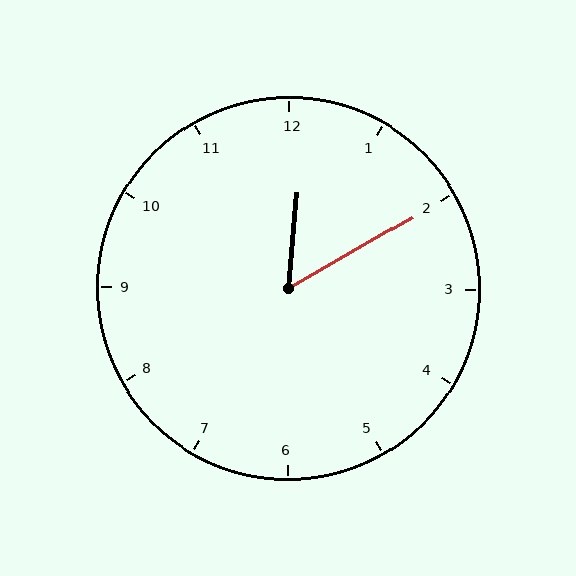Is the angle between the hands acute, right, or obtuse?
It is acute.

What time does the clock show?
12:10.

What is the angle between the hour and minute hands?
Approximately 55 degrees.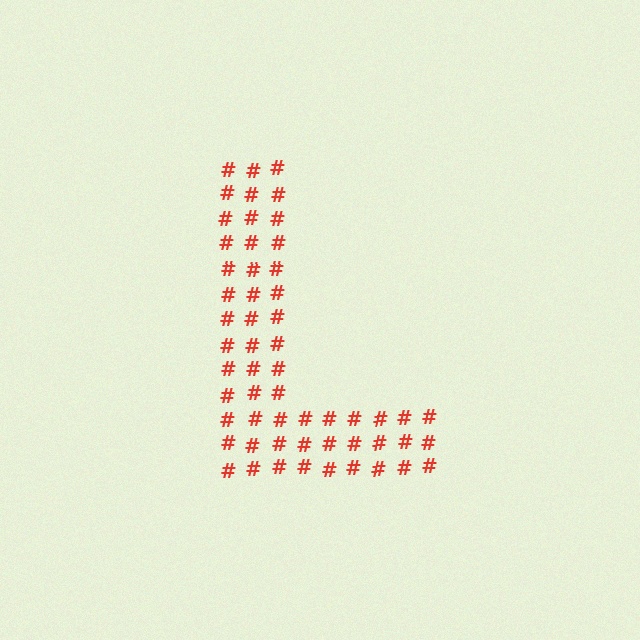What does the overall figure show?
The overall figure shows the letter L.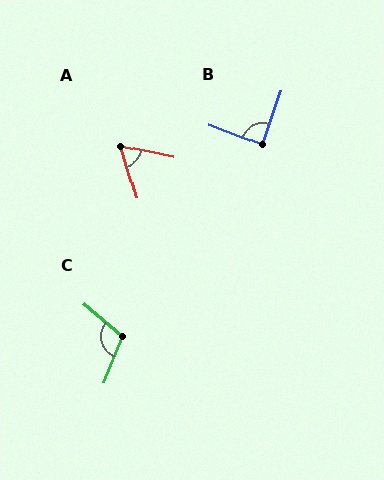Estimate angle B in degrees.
Approximately 88 degrees.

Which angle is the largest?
C, at approximately 109 degrees.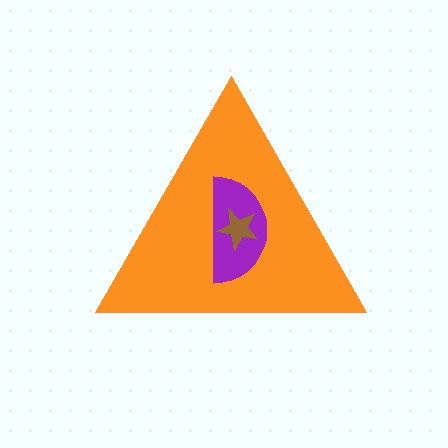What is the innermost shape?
The brown star.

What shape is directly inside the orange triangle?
The purple semicircle.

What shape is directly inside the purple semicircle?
The brown star.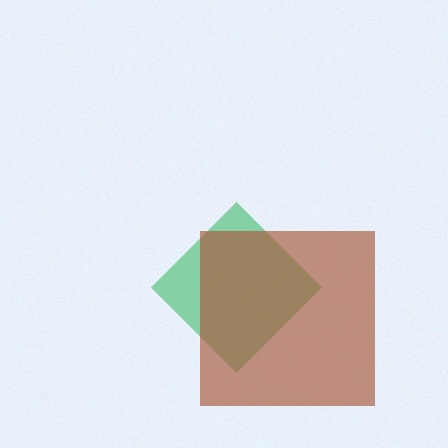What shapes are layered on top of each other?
The layered shapes are: a green diamond, a brown square.